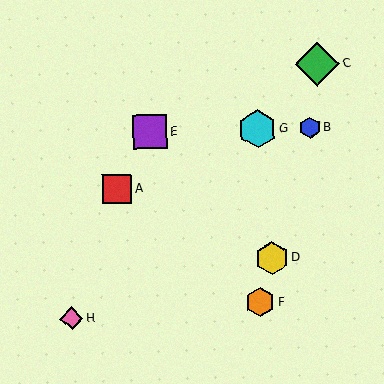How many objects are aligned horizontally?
3 objects (B, E, G) are aligned horizontally.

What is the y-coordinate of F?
Object F is at y≈302.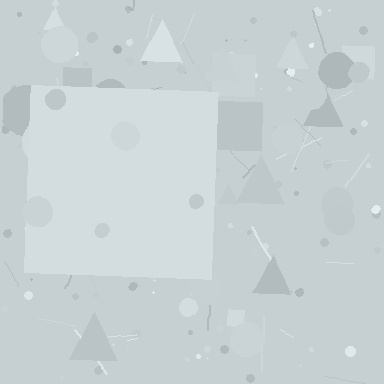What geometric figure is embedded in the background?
A square is embedded in the background.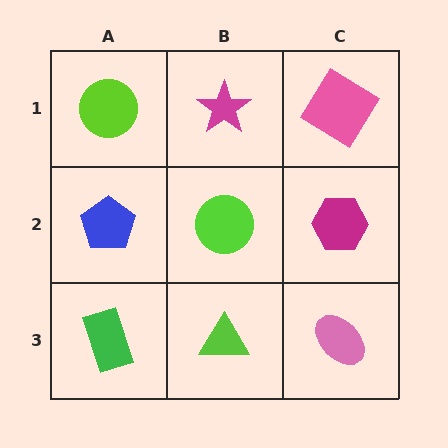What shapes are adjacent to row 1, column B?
A lime circle (row 2, column B), a lime circle (row 1, column A), a pink diamond (row 1, column C).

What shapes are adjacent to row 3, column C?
A magenta hexagon (row 2, column C), a lime triangle (row 3, column B).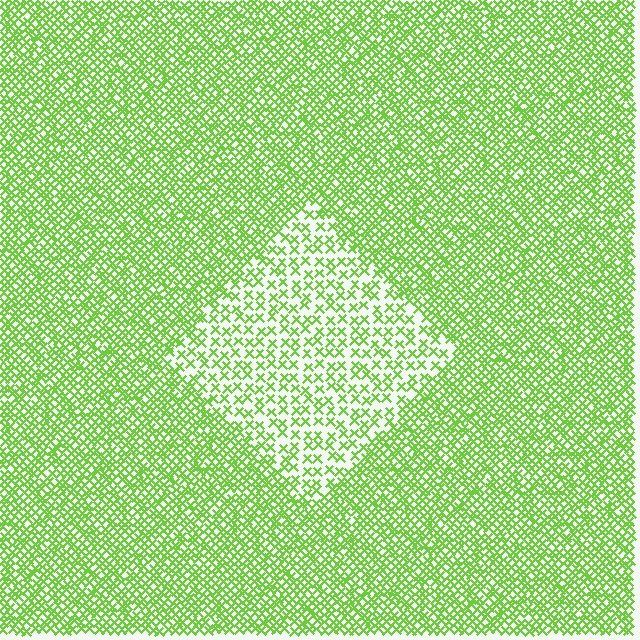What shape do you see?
I see a diamond.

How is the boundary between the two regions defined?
The boundary is defined by a change in element density (approximately 2.2x ratio). All elements are the same color, size, and shape.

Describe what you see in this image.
The image contains small lime elements arranged at two different densities. A diamond-shaped region is visible where the elements are less densely packed than the surrounding area.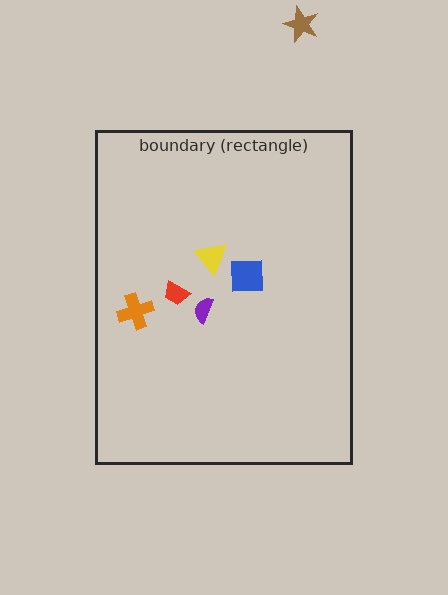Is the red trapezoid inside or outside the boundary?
Inside.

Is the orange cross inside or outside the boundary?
Inside.